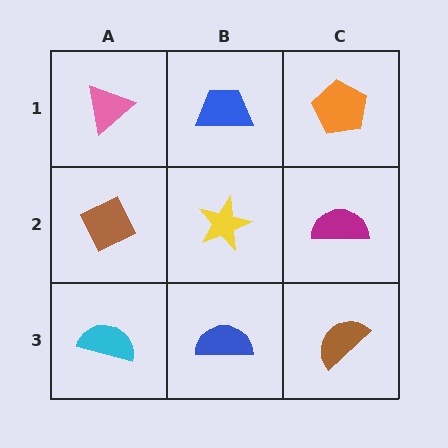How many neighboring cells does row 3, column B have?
3.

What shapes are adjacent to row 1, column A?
A brown diamond (row 2, column A), a blue trapezoid (row 1, column B).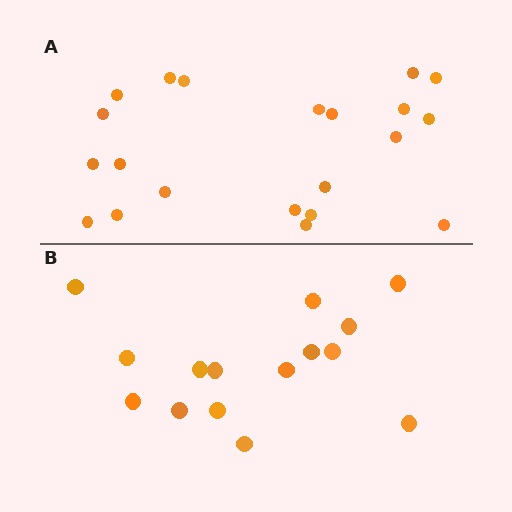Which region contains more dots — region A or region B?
Region A (the top region) has more dots.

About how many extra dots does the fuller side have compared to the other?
Region A has about 6 more dots than region B.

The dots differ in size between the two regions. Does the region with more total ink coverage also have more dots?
No. Region B has more total ink coverage because its dots are larger, but region A actually contains more individual dots. Total area can be misleading — the number of items is what matters here.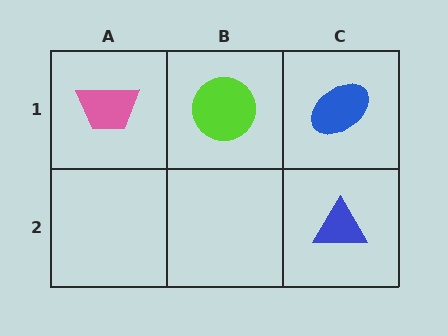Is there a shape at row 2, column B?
No, that cell is empty.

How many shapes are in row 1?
3 shapes.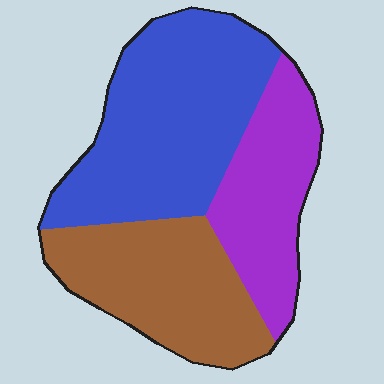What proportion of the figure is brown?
Brown takes up about one third (1/3) of the figure.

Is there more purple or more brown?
Brown.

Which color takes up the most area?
Blue, at roughly 45%.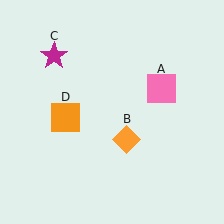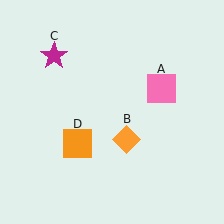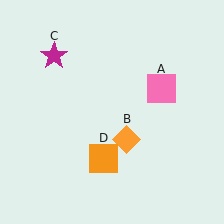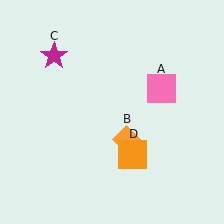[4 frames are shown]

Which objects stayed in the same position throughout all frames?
Pink square (object A) and orange diamond (object B) and magenta star (object C) remained stationary.